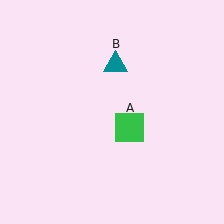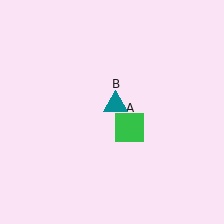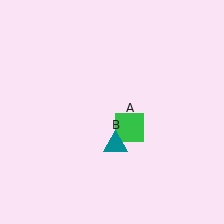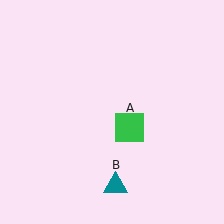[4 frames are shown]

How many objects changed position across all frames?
1 object changed position: teal triangle (object B).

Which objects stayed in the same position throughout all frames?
Green square (object A) remained stationary.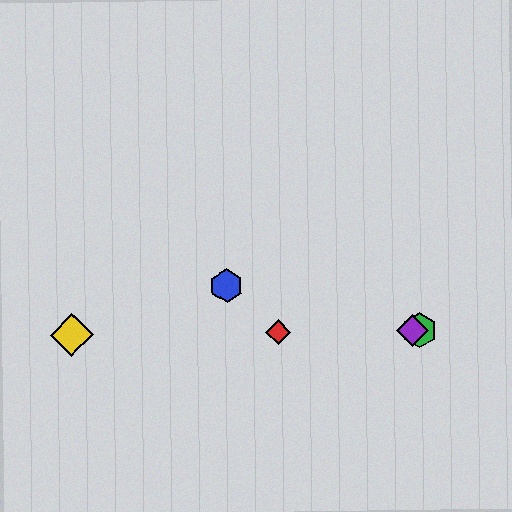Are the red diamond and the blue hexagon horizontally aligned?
No, the red diamond is at y≈332 and the blue hexagon is at y≈286.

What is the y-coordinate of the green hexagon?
The green hexagon is at y≈330.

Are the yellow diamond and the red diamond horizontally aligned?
Yes, both are at y≈335.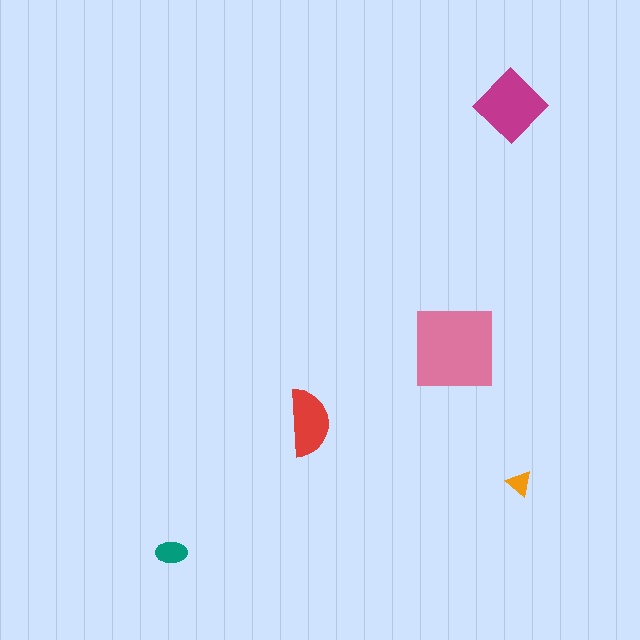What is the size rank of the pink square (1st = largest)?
1st.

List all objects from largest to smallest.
The pink square, the magenta diamond, the red semicircle, the teal ellipse, the orange triangle.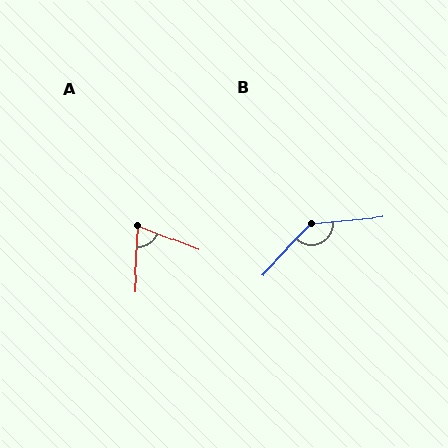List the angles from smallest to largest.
A (72°), B (139°).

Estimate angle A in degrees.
Approximately 72 degrees.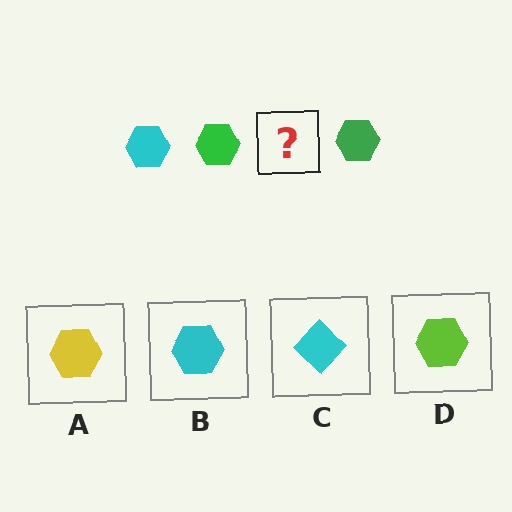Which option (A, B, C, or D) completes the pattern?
B.